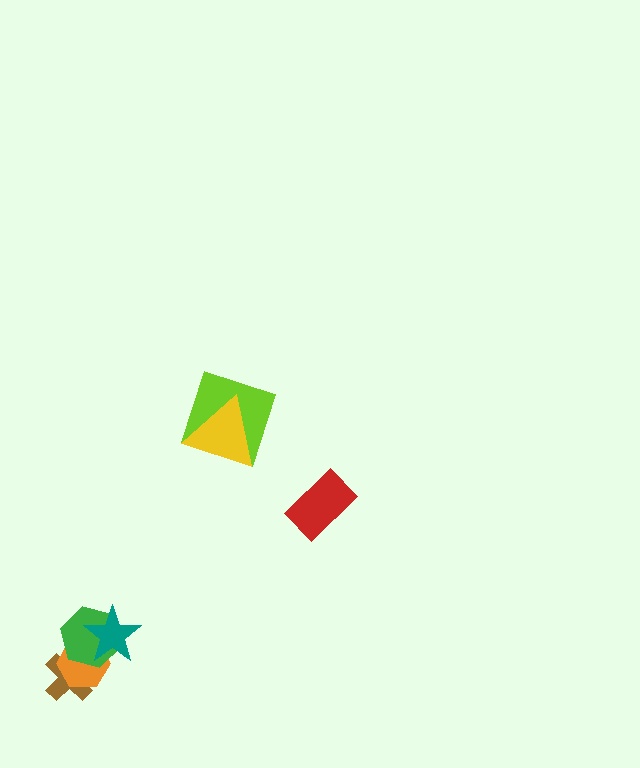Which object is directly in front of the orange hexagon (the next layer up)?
The green hexagon is directly in front of the orange hexagon.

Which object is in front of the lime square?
The yellow triangle is in front of the lime square.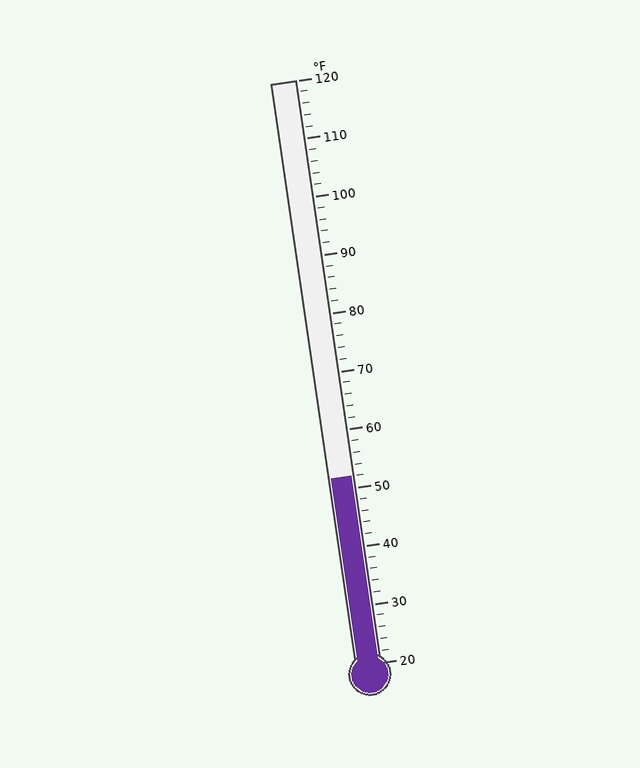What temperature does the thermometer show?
The thermometer shows approximately 52°F.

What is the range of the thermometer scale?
The thermometer scale ranges from 20°F to 120°F.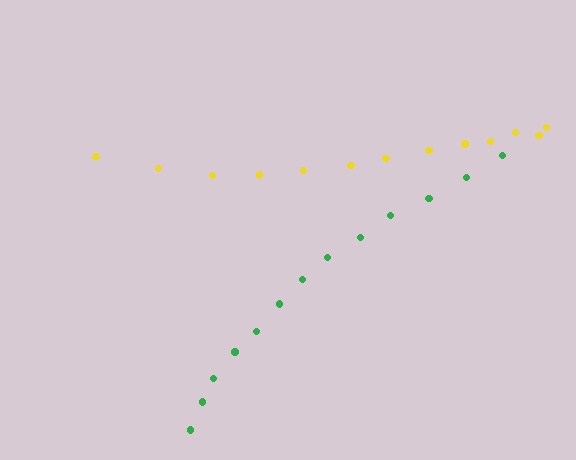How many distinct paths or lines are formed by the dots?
There are 2 distinct paths.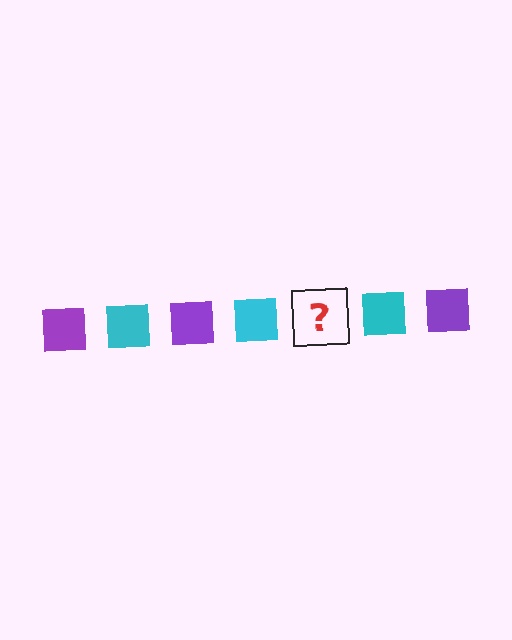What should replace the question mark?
The question mark should be replaced with a purple square.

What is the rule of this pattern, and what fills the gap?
The rule is that the pattern cycles through purple, cyan squares. The gap should be filled with a purple square.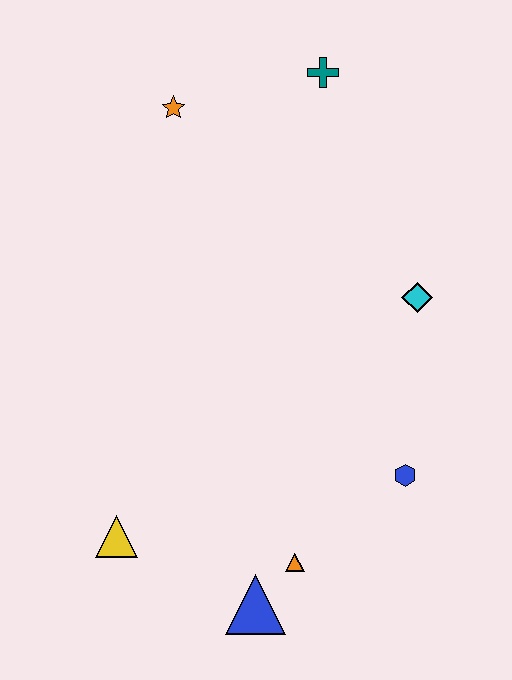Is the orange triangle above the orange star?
No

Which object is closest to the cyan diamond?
The blue hexagon is closest to the cyan diamond.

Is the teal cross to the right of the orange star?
Yes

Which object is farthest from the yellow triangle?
The teal cross is farthest from the yellow triangle.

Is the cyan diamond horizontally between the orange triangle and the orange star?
No